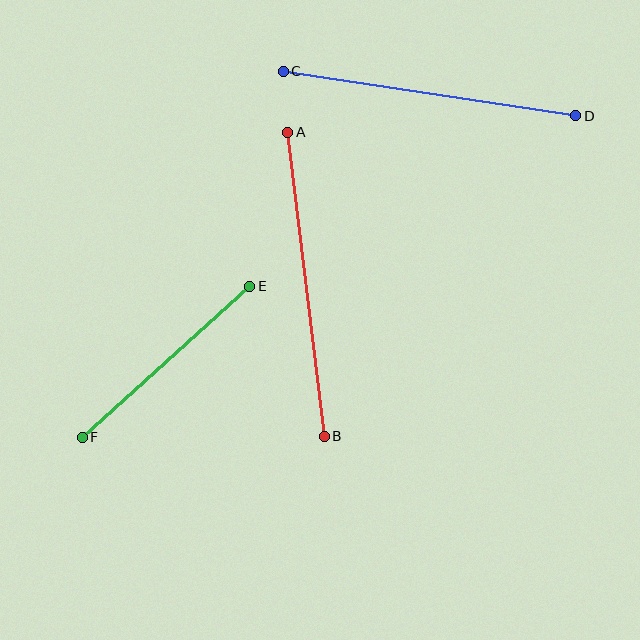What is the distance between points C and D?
The distance is approximately 296 pixels.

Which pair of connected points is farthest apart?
Points A and B are farthest apart.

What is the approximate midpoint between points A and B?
The midpoint is at approximately (306, 284) pixels.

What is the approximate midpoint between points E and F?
The midpoint is at approximately (166, 362) pixels.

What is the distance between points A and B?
The distance is approximately 306 pixels.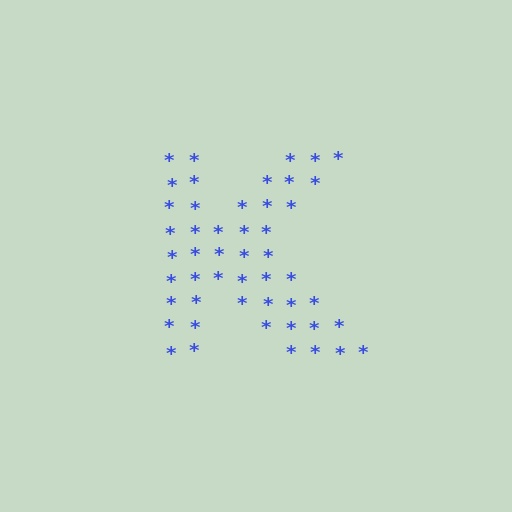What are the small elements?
The small elements are asterisks.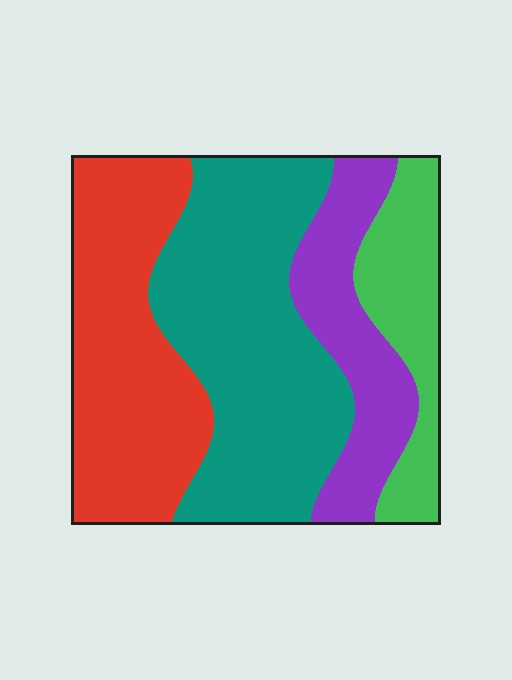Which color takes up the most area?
Teal, at roughly 40%.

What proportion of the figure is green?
Green takes up less than a quarter of the figure.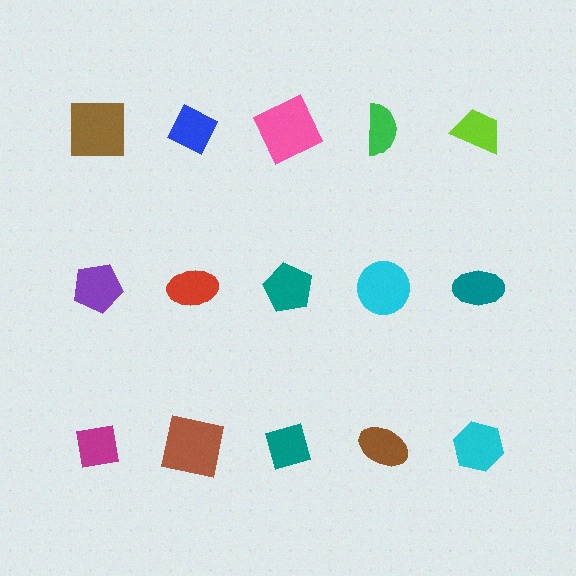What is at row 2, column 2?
A red ellipse.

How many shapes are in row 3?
5 shapes.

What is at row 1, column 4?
A green semicircle.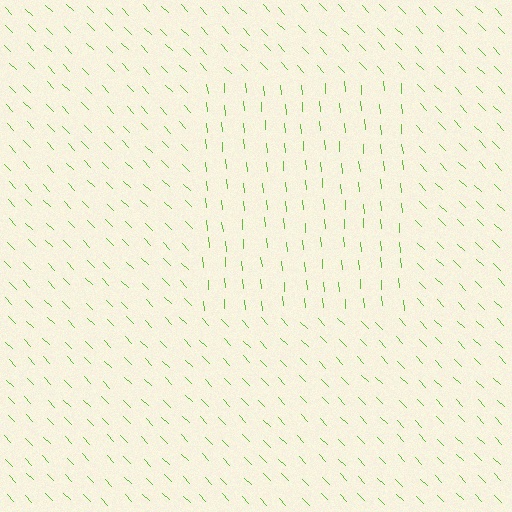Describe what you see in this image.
The image is filled with small lime line segments. A rectangle region in the image has lines oriented differently from the surrounding lines, creating a visible texture boundary.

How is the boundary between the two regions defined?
The boundary is defined purely by a change in line orientation (approximately 39 degrees difference). All lines are the same color and thickness.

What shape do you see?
I see a rectangle.